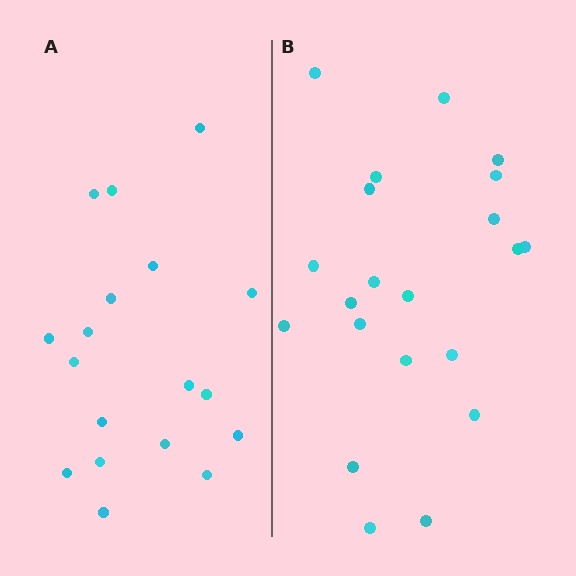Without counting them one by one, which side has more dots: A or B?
Region B (the right region) has more dots.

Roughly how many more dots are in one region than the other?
Region B has just a few more — roughly 2 or 3 more dots than region A.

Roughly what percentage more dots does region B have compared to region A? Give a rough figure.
About 15% more.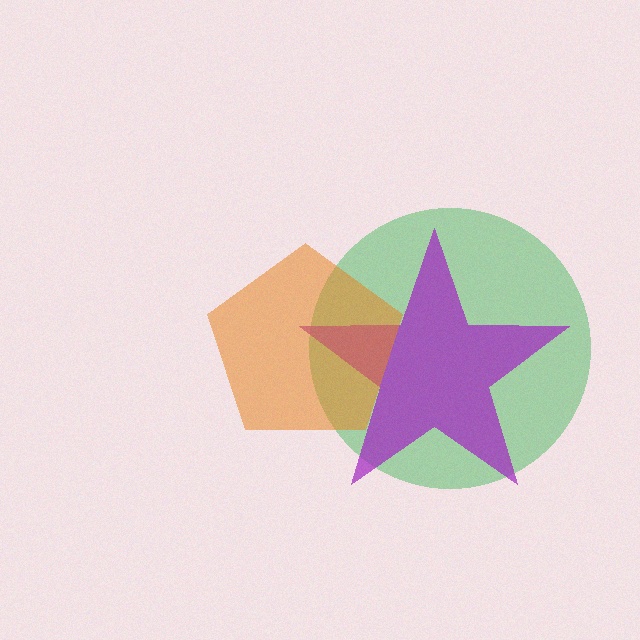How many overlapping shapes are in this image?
There are 3 overlapping shapes in the image.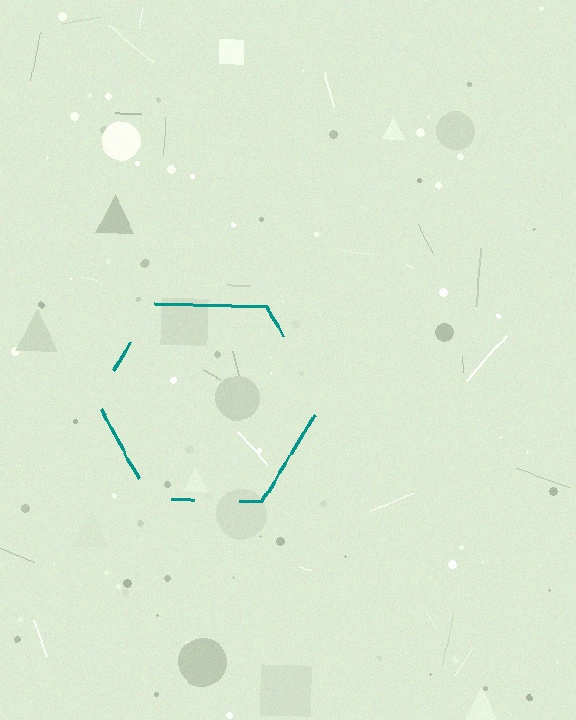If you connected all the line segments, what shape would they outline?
They would outline a hexagon.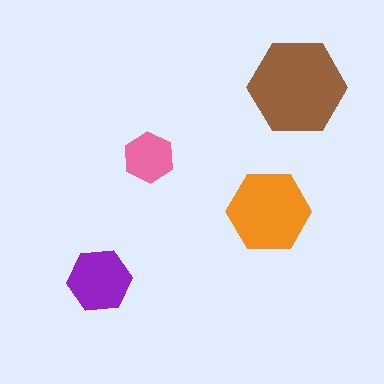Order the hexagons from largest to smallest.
the brown one, the orange one, the purple one, the pink one.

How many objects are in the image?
There are 4 objects in the image.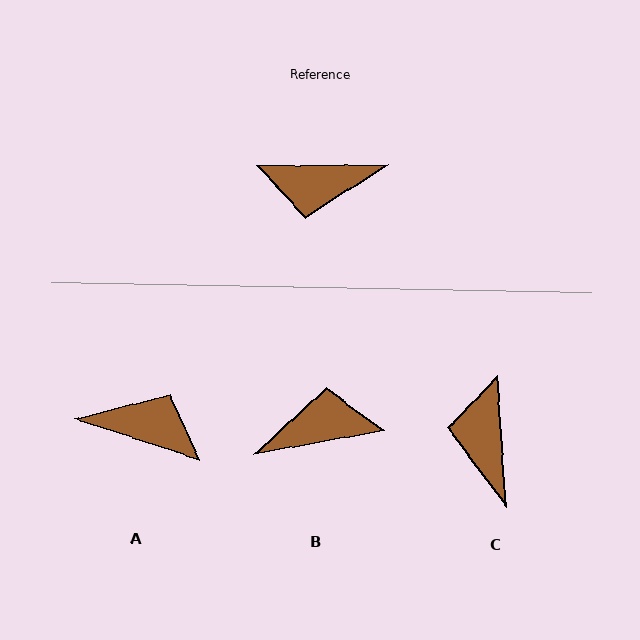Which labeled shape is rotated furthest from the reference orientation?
B, about 170 degrees away.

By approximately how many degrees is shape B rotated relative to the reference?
Approximately 170 degrees clockwise.